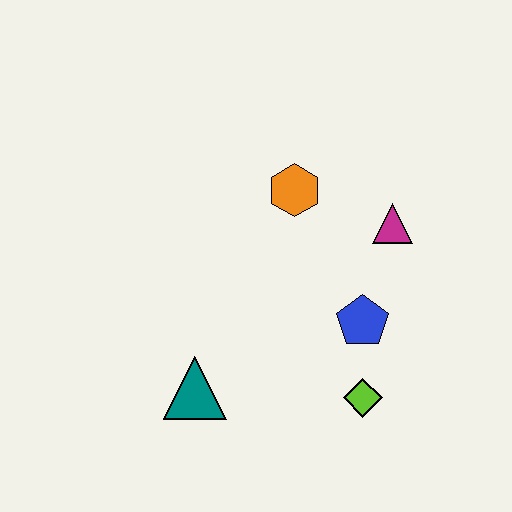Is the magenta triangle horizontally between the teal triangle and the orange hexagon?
No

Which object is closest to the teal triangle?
The lime diamond is closest to the teal triangle.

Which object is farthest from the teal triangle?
The magenta triangle is farthest from the teal triangle.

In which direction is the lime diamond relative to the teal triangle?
The lime diamond is to the right of the teal triangle.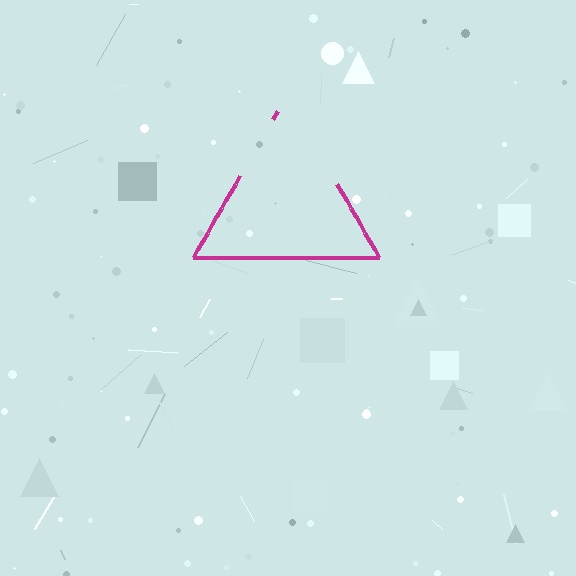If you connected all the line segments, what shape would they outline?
They would outline a triangle.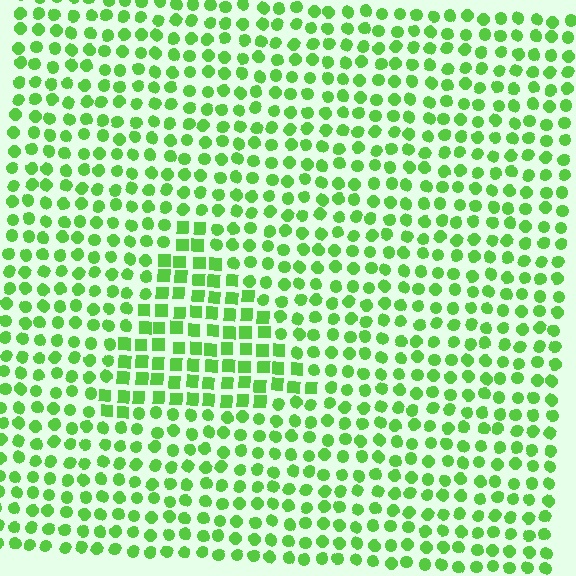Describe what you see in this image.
The image is filled with small lime elements arranged in a uniform grid. A triangle-shaped region contains squares, while the surrounding area contains circles. The boundary is defined purely by the change in element shape.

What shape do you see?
I see a triangle.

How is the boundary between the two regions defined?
The boundary is defined by a change in element shape: squares inside vs. circles outside. All elements share the same color and spacing.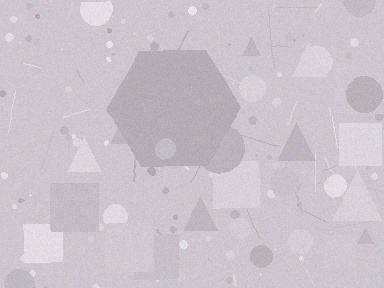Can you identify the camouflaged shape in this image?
The camouflaged shape is a hexagon.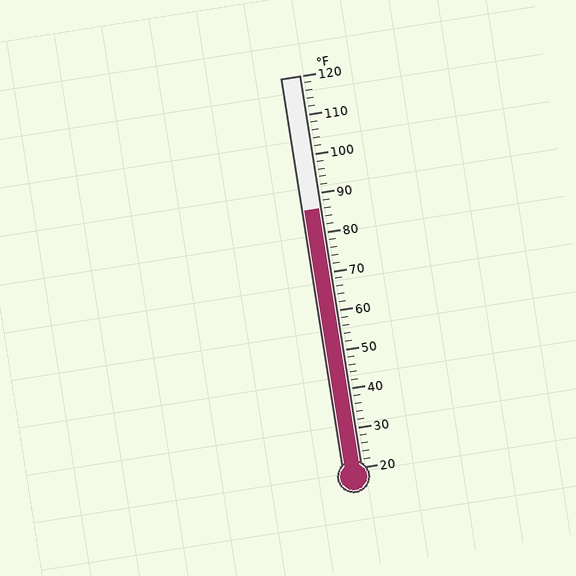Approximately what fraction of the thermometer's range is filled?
The thermometer is filled to approximately 65% of its range.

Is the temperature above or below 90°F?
The temperature is below 90°F.